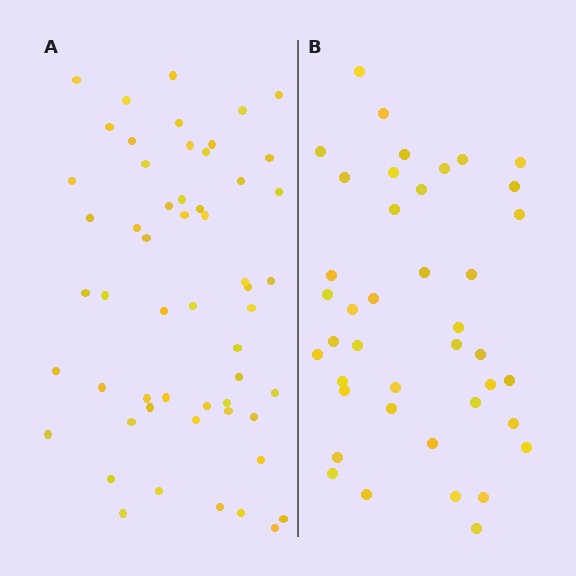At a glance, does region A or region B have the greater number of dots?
Region A (the left region) has more dots.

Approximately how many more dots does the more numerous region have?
Region A has approximately 15 more dots than region B.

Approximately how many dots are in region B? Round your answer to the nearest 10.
About 40 dots. (The exact count is 41, which rounds to 40.)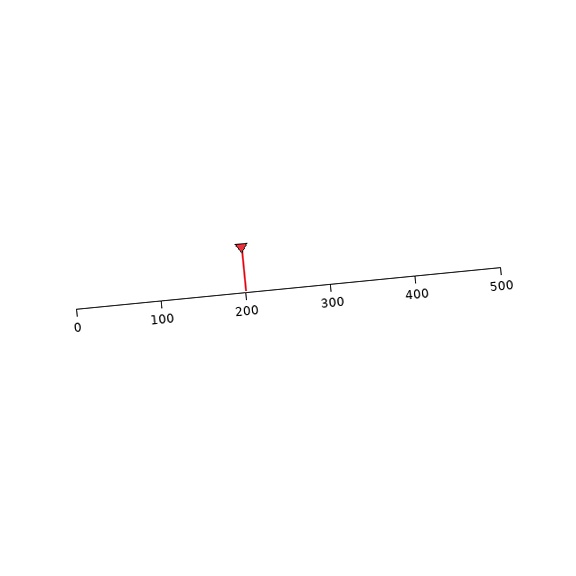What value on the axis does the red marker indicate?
The marker indicates approximately 200.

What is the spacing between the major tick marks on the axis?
The major ticks are spaced 100 apart.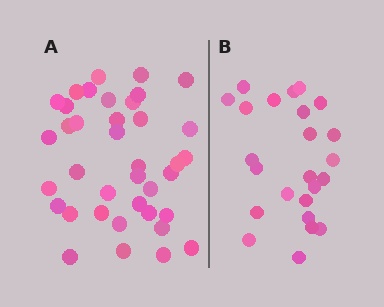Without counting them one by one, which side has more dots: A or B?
Region A (the left region) has more dots.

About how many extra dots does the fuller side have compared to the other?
Region A has approximately 15 more dots than region B.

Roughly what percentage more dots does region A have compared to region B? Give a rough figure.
About 60% more.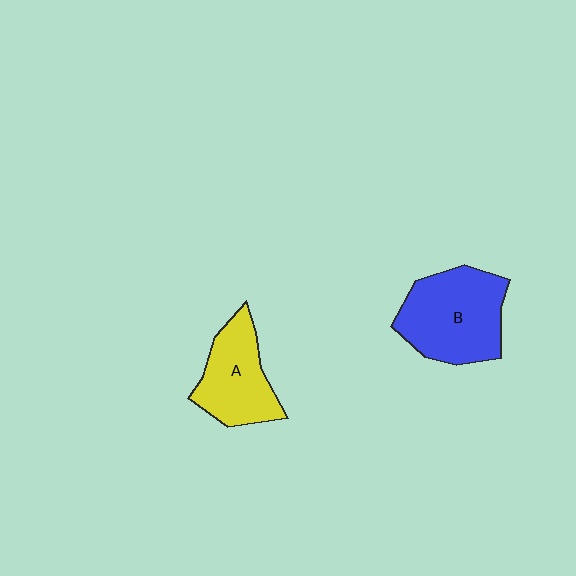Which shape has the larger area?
Shape B (blue).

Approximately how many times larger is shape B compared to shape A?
Approximately 1.3 times.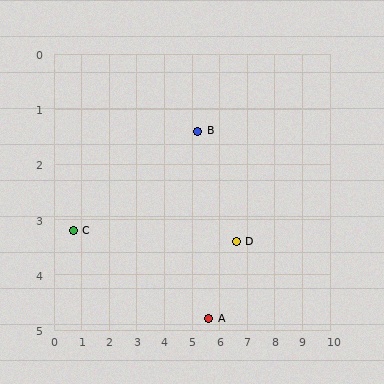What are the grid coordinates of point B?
Point B is at approximately (5.2, 1.4).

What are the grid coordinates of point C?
Point C is at approximately (0.7, 3.2).